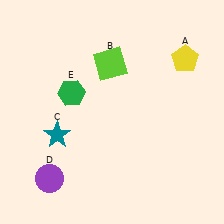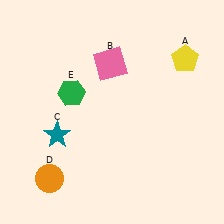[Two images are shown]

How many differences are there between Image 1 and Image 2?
There are 2 differences between the two images.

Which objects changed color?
B changed from lime to pink. D changed from purple to orange.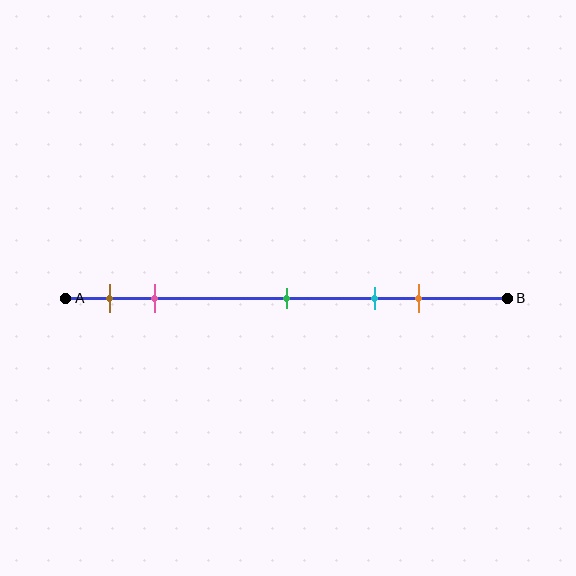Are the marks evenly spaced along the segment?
No, the marks are not evenly spaced.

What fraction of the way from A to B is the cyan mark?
The cyan mark is approximately 70% (0.7) of the way from A to B.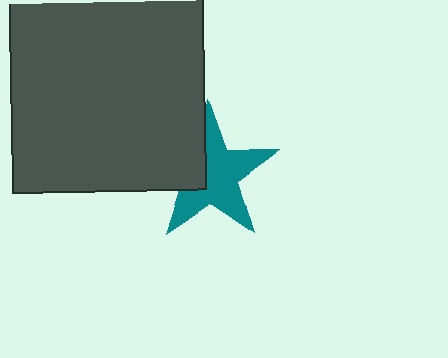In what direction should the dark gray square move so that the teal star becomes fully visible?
The dark gray square should move left. That is the shortest direction to clear the overlap and leave the teal star fully visible.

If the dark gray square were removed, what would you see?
You would see the complete teal star.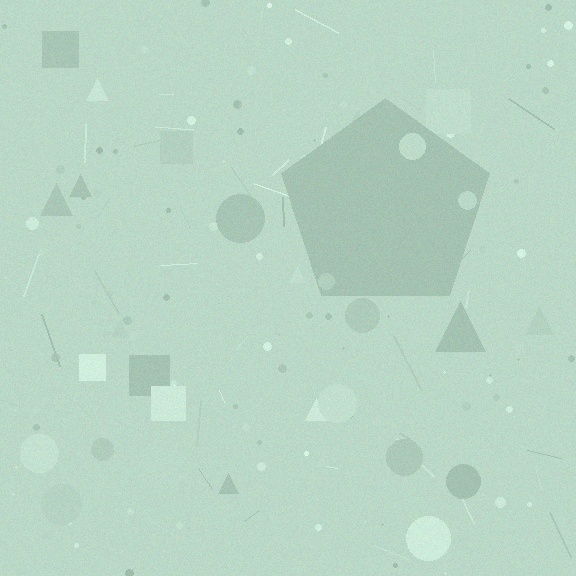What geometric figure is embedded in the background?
A pentagon is embedded in the background.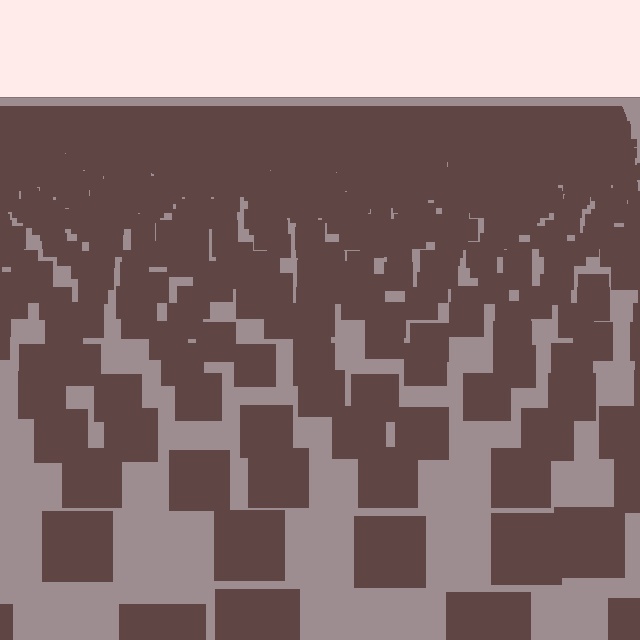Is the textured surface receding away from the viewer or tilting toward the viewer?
The surface is receding away from the viewer. Texture elements get smaller and denser toward the top.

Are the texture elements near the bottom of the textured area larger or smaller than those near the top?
Larger. Near the bottom, elements are closer to the viewer and appear at a bigger on-screen size.